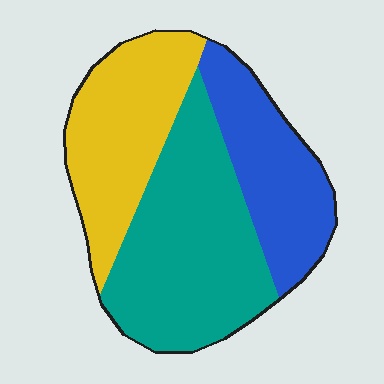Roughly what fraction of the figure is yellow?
Yellow covers 30% of the figure.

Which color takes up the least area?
Blue, at roughly 25%.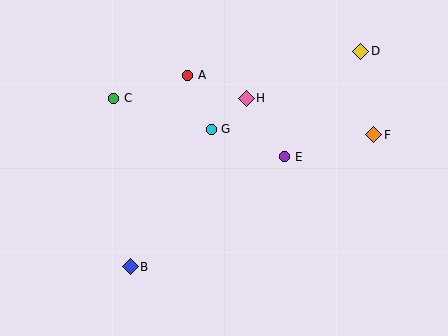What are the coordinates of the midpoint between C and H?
The midpoint between C and H is at (180, 98).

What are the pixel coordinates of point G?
Point G is at (211, 129).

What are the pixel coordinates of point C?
Point C is at (114, 98).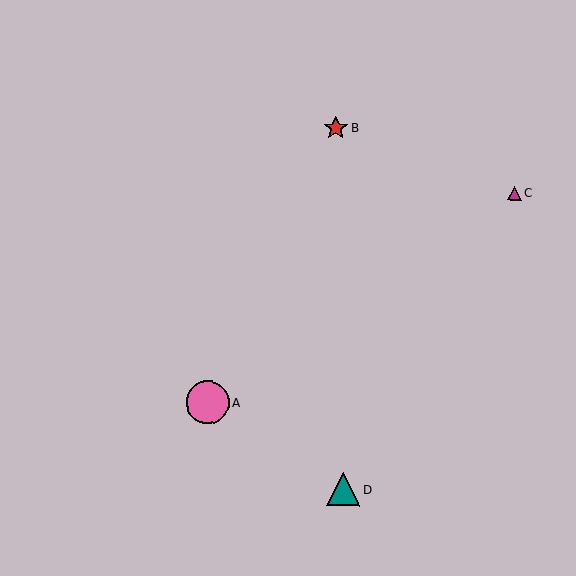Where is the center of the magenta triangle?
The center of the magenta triangle is at (514, 193).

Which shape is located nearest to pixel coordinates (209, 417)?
The pink circle (labeled A) at (207, 402) is nearest to that location.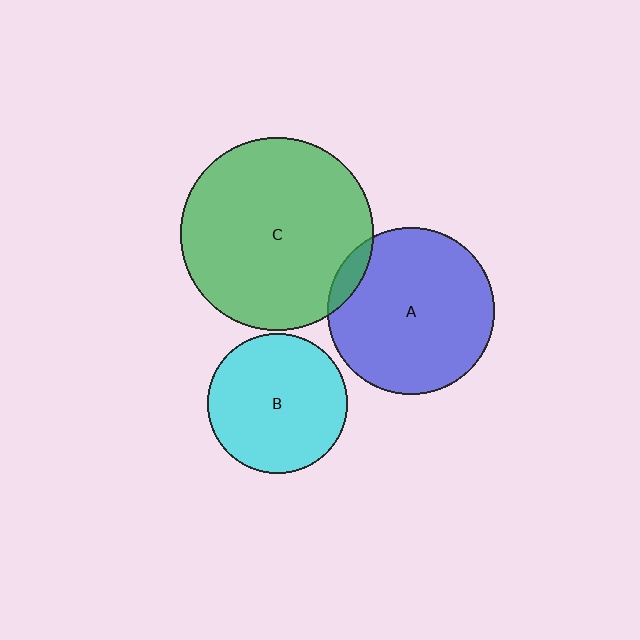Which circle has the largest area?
Circle C (green).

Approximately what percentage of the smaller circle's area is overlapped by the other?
Approximately 5%.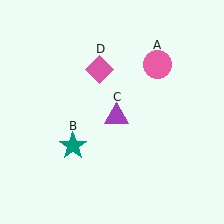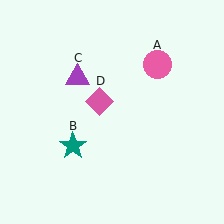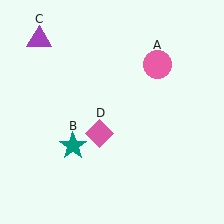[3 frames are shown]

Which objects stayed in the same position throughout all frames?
Pink circle (object A) and teal star (object B) remained stationary.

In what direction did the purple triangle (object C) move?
The purple triangle (object C) moved up and to the left.